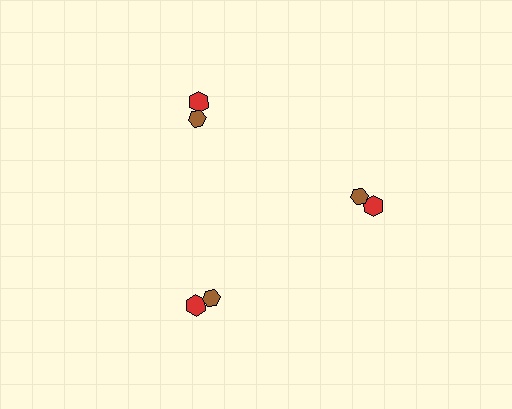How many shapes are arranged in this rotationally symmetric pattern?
There are 6 shapes, arranged in 3 groups of 2.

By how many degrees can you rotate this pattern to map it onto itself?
The pattern maps onto itself every 120 degrees of rotation.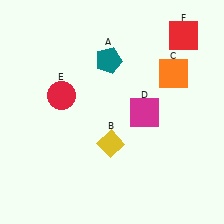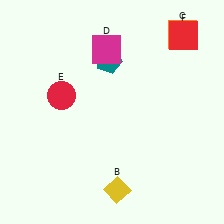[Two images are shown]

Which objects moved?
The objects that moved are: the yellow diamond (B), the orange square (C), the magenta square (D).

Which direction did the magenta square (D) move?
The magenta square (D) moved up.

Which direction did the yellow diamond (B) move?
The yellow diamond (B) moved down.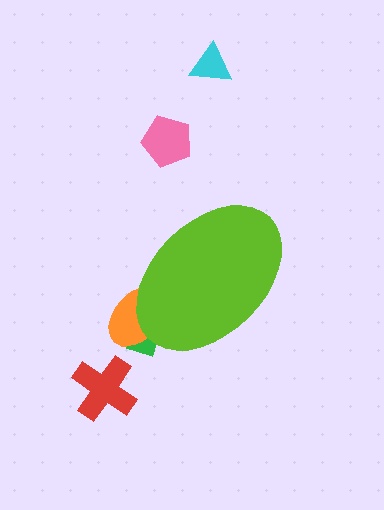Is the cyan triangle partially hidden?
No, the cyan triangle is fully visible.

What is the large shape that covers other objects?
A lime ellipse.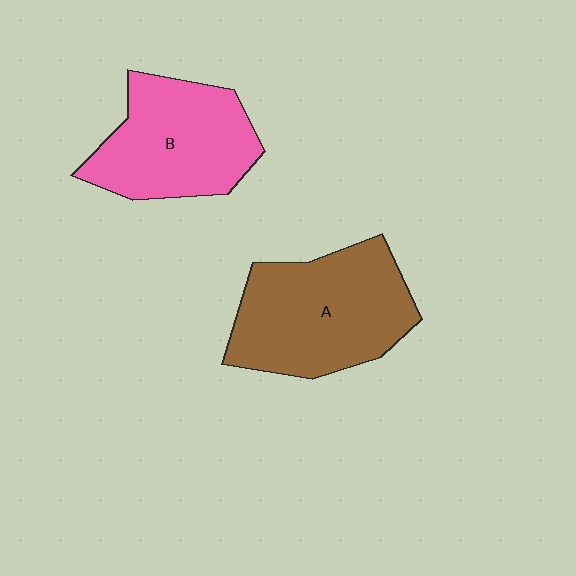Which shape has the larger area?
Shape A (brown).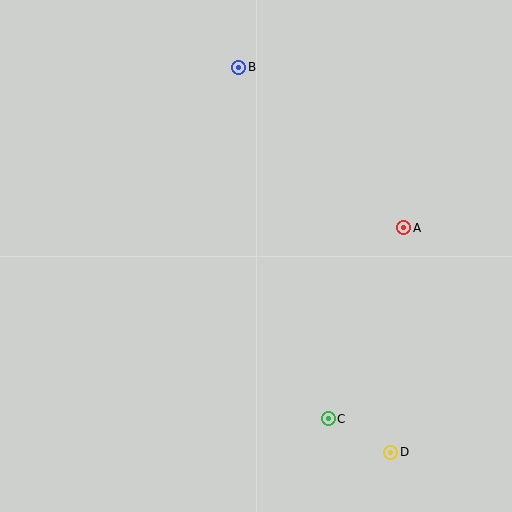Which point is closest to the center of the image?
Point A at (404, 228) is closest to the center.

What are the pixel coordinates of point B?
Point B is at (239, 67).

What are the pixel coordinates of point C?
Point C is at (328, 419).